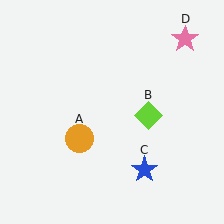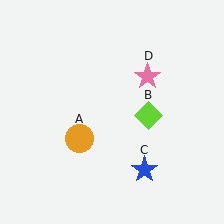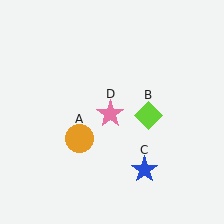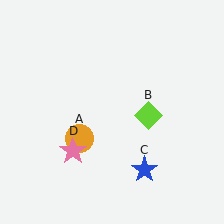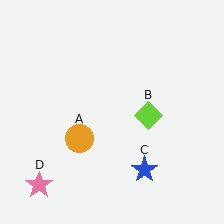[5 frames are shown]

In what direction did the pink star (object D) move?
The pink star (object D) moved down and to the left.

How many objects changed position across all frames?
1 object changed position: pink star (object D).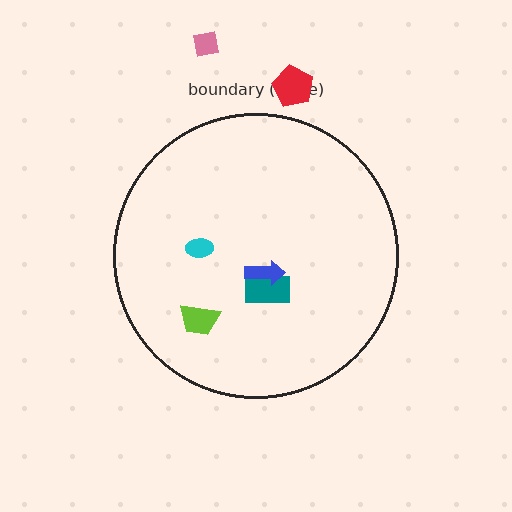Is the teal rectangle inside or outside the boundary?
Inside.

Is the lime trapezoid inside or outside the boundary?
Inside.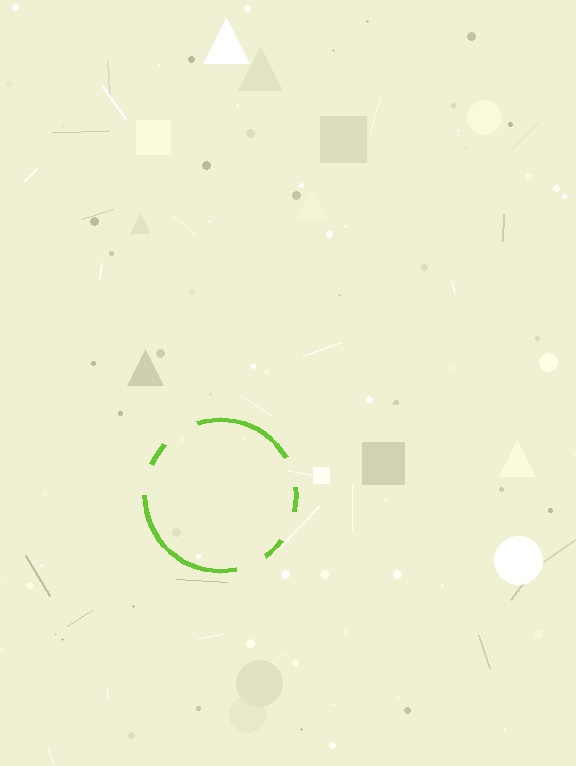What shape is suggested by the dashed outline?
The dashed outline suggests a circle.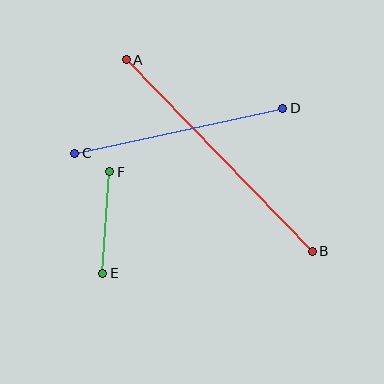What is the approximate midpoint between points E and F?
The midpoint is at approximately (106, 223) pixels.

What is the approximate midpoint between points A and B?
The midpoint is at approximately (219, 156) pixels.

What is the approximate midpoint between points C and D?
The midpoint is at approximately (179, 131) pixels.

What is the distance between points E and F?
The distance is approximately 102 pixels.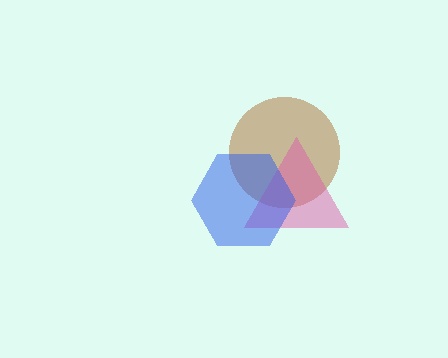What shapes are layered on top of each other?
The layered shapes are: a brown circle, a pink triangle, a blue hexagon.